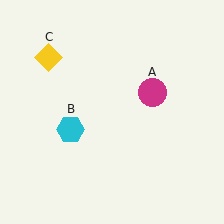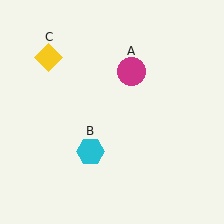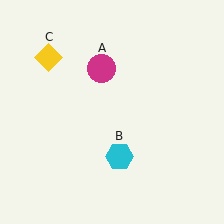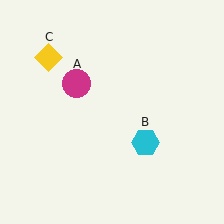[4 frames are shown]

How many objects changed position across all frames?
2 objects changed position: magenta circle (object A), cyan hexagon (object B).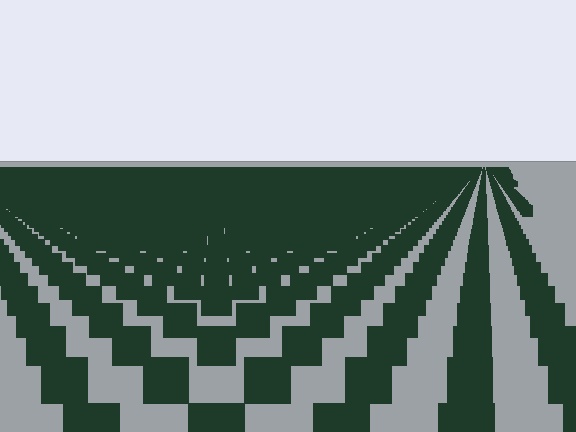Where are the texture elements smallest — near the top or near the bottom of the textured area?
Near the top.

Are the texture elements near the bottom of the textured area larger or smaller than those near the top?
Larger. Near the bottom, elements are closer to the viewer and appear at a bigger on-screen size.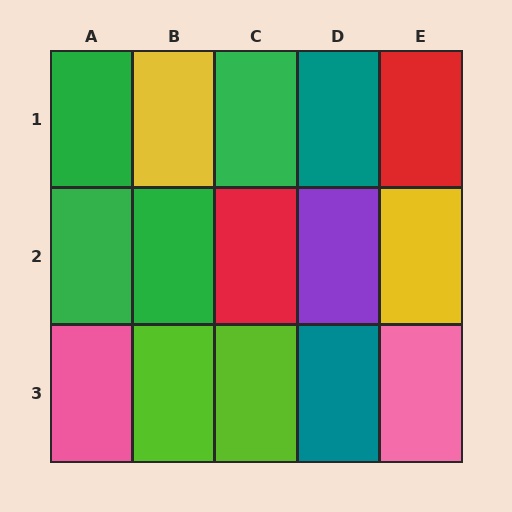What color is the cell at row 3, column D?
Teal.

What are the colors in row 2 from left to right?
Green, green, red, purple, yellow.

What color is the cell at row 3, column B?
Lime.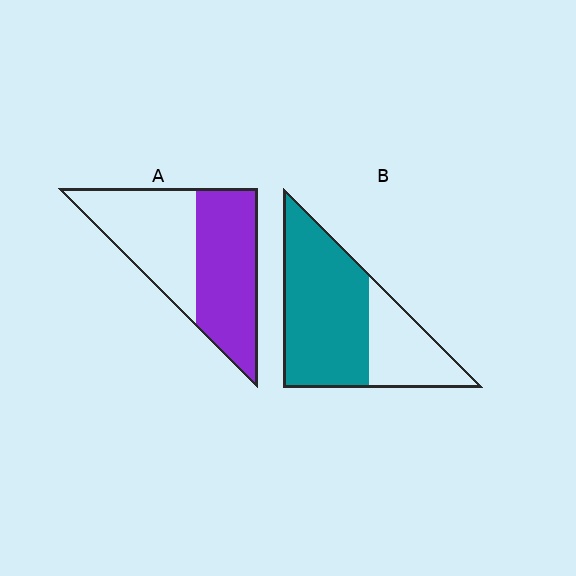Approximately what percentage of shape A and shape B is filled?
A is approximately 50% and B is approximately 65%.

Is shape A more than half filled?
Roughly half.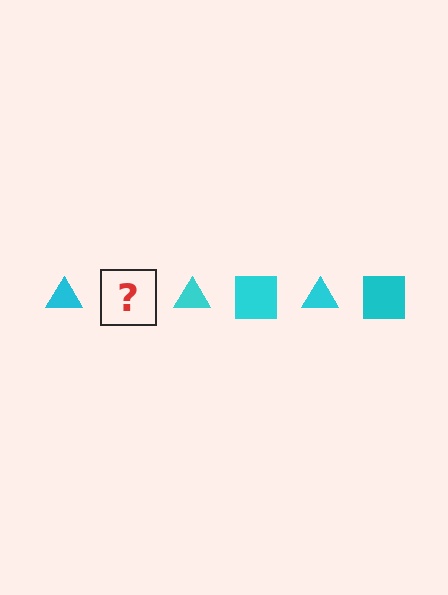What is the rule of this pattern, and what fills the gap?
The rule is that the pattern cycles through triangle, square shapes in cyan. The gap should be filled with a cyan square.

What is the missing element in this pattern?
The missing element is a cyan square.